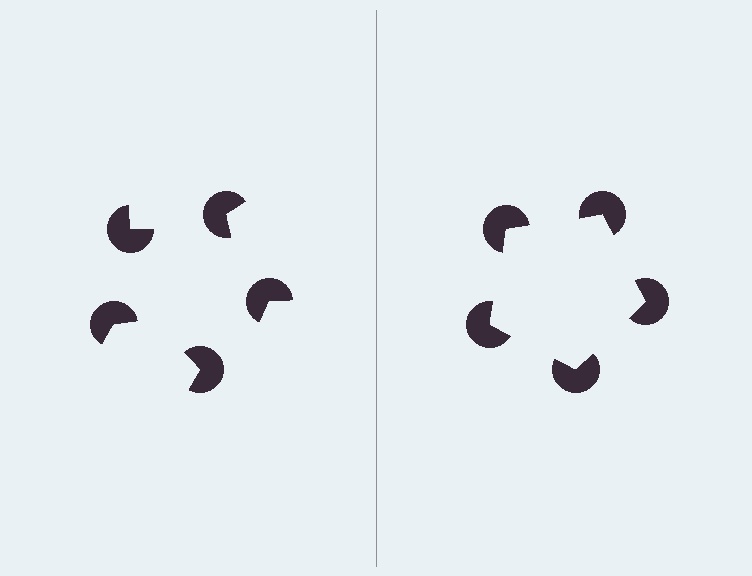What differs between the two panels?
The pac-man discs are positioned identically on both sides; only the wedge orientations differ. On the right they align to a pentagon; on the left they are misaligned.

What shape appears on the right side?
An illusory pentagon.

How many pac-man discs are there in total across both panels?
10 — 5 on each side.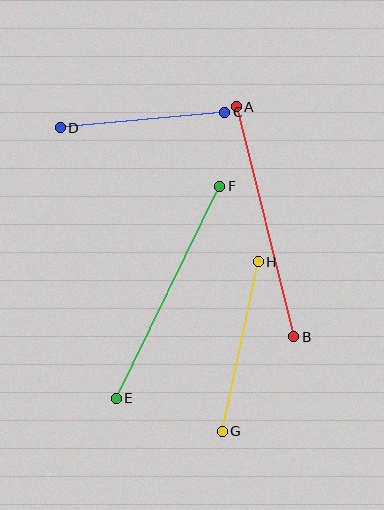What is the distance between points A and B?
The distance is approximately 237 pixels.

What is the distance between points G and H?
The distance is approximately 173 pixels.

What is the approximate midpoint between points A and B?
The midpoint is at approximately (265, 222) pixels.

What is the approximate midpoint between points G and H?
The midpoint is at approximately (240, 346) pixels.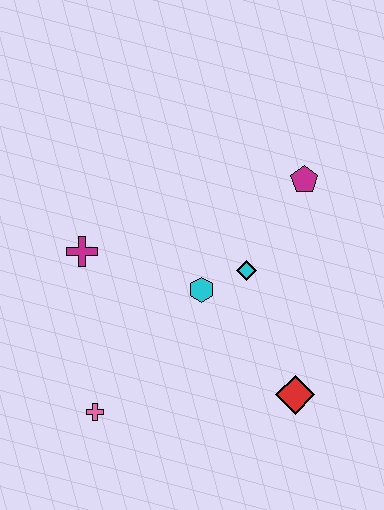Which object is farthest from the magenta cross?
The red diamond is farthest from the magenta cross.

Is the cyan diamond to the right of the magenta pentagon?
No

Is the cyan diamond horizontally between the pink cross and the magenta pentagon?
Yes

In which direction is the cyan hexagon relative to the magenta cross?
The cyan hexagon is to the right of the magenta cross.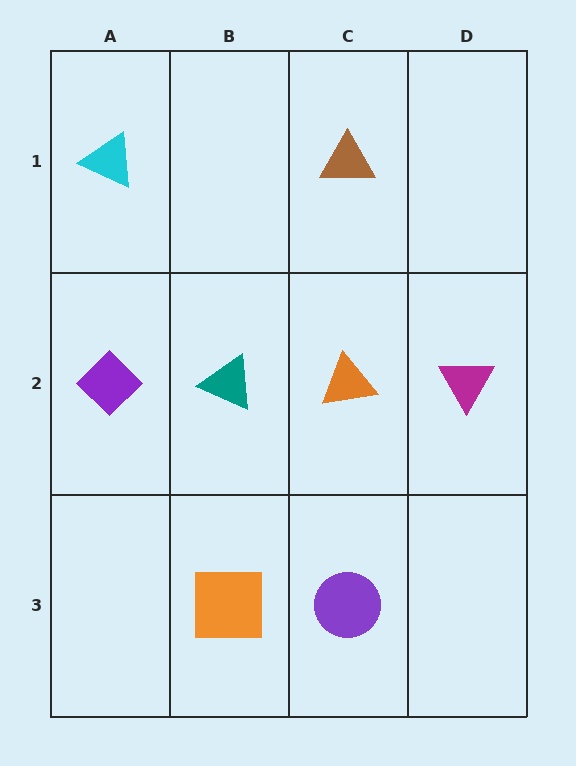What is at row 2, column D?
A magenta triangle.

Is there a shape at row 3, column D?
No, that cell is empty.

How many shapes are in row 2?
4 shapes.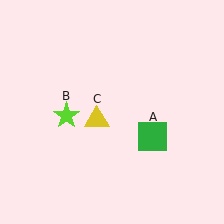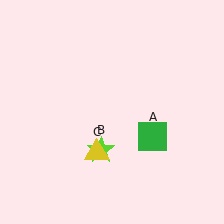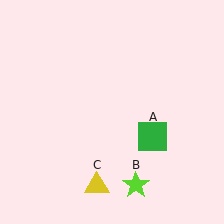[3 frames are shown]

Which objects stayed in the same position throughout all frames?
Green square (object A) remained stationary.